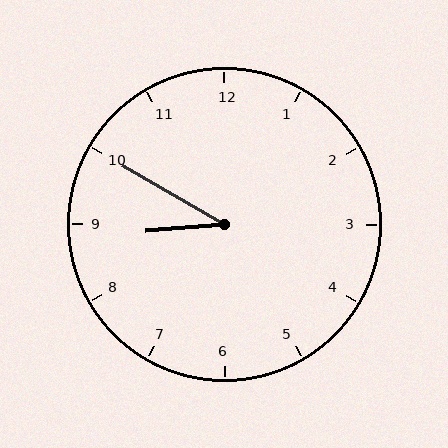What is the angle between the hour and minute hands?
Approximately 35 degrees.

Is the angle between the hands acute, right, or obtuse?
It is acute.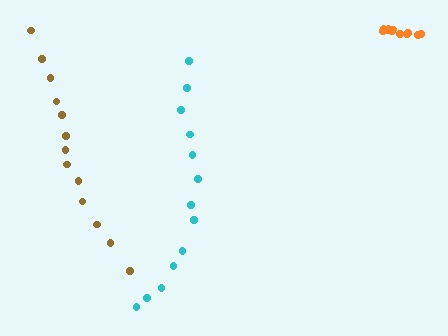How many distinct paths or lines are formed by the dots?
There are 3 distinct paths.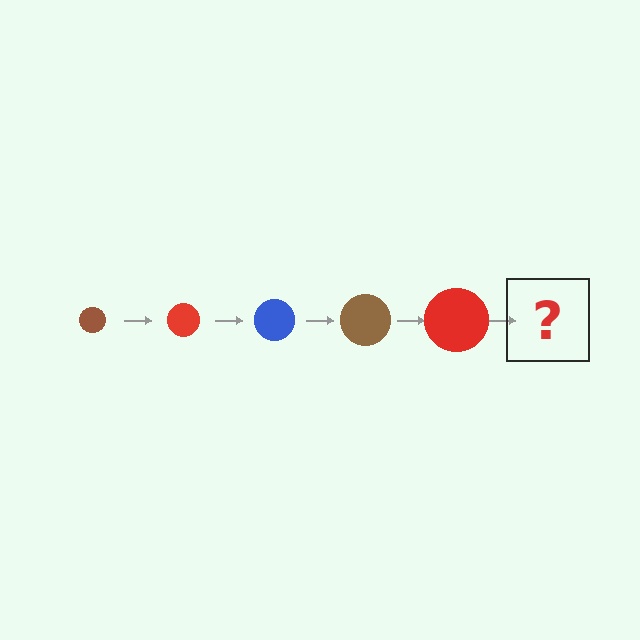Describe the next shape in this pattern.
It should be a blue circle, larger than the previous one.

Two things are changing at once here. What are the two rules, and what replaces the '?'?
The two rules are that the circle grows larger each step and the color cycles through brown, red, and blue. The '?' should be a blue circle, larger than the previous one.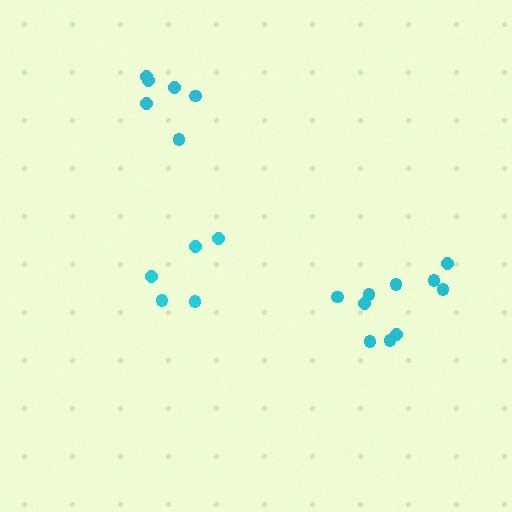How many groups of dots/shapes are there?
There are 3 groups.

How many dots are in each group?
Group 1: 10 dots, Group 2: 5 dots, Group 3: 6 dots (21 total).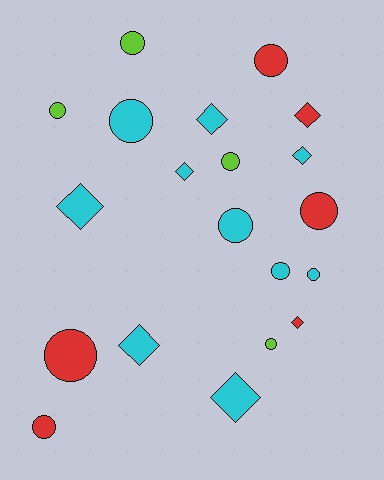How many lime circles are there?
There are 4 lime circles.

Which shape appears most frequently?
Circle, with 12 objects.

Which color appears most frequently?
Cyan, with 10 objects.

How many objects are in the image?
There are 20 objects.